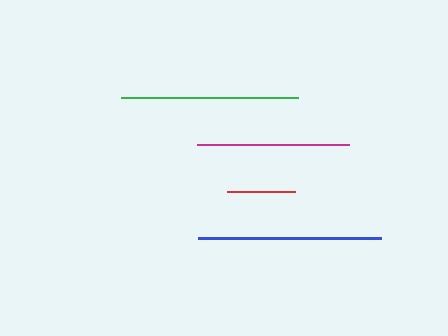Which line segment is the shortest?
The red line is the shortest at approximately 67 pixels.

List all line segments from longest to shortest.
From longest to shortest: blue, green, magenta, red.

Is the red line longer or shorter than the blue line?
The blue line is longer than the red line.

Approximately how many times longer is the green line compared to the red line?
The green line is approximately 2.6 times the length of the red line.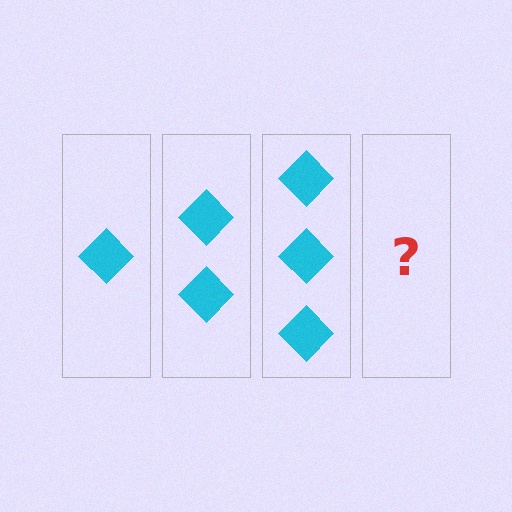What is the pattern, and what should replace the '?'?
The pattern is that each step adds one more diamond. The '?' should be 4 diamonds.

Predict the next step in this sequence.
The next step is 4 diamonds.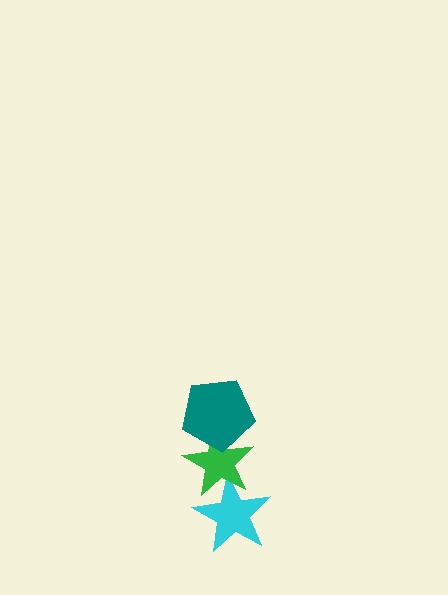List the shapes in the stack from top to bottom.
From top to bottom: the teal pentagon, the green star, the cyan star.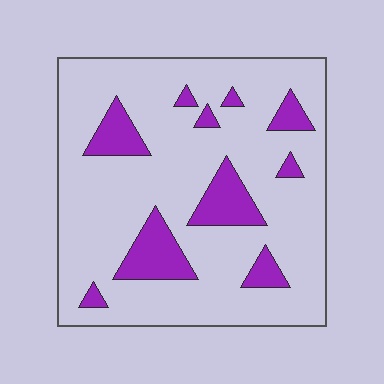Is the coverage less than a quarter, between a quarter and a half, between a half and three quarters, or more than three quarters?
Less than a quarter.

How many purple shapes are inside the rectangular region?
10.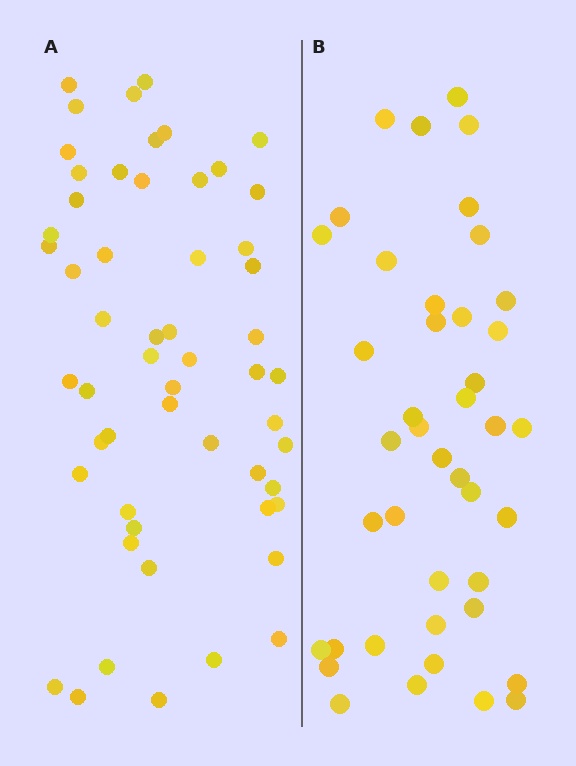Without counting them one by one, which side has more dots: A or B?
Region A (the left region) has more dots.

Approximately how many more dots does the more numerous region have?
Region A has approximately 15 more dots than region B.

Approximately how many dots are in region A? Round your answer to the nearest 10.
About 60 dots. (The exact count is 55, which rounds to 60.)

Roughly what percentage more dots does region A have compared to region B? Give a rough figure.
About 30% more.